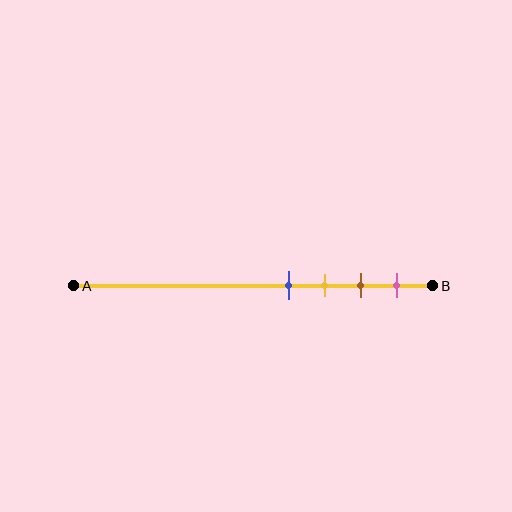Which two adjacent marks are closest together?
The blue and yellow marks are the closest adjacent pair.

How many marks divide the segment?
There are 4 marks dividing the segment.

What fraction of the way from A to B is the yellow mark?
The yellow mark is approximately 70% (0.7) of the way from A to B.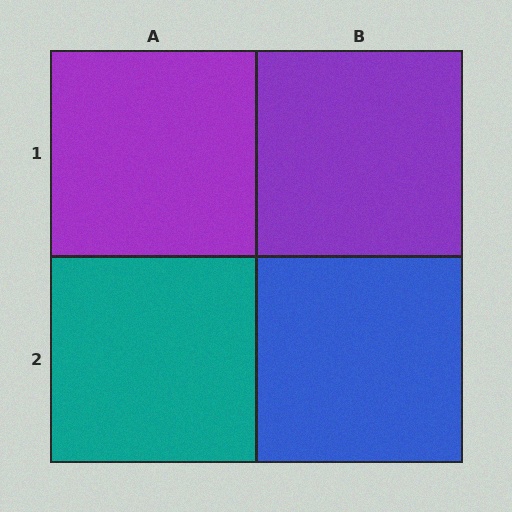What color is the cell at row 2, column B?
Blue.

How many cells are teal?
1 cell is teal.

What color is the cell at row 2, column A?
Teal.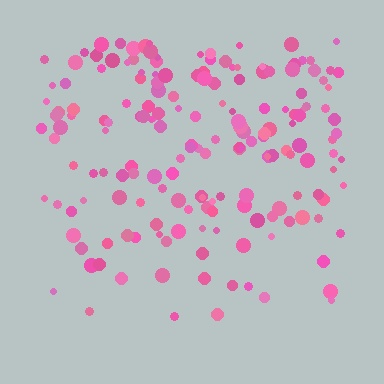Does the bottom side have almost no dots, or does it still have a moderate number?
Still a moderate number, just noticeably fewer than the top.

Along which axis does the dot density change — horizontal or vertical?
Vertical.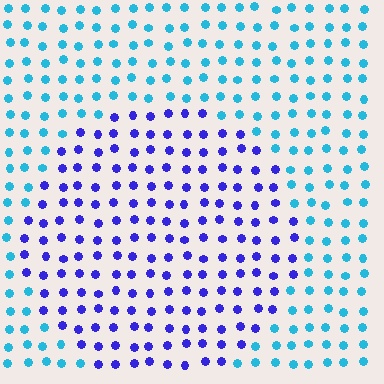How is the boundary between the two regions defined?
The boundary is defined purely by a slight shift in hue (about 54 degrees). Spacing, size, and orientation are identical on both sides.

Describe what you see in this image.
The image is filled with small cyan elements in a uniform arrangement. A circle-shaped region is visible where the elements are tinted to a slightly different hue, forming a subtle color boundary.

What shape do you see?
I see a circle.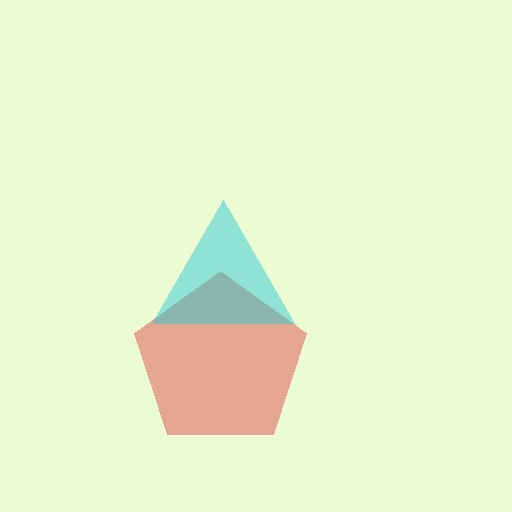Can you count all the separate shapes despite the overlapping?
Yes, there are 2 separate shapes.